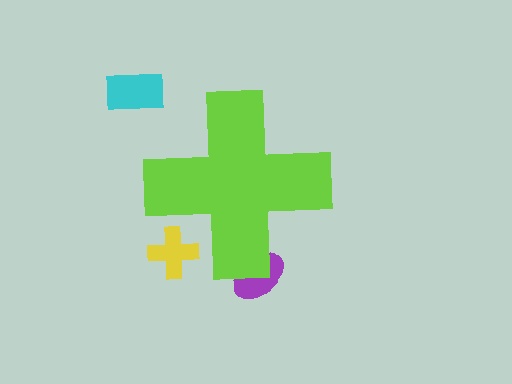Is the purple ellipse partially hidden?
Yes, the purple ellipse is partially hidden behind the lime cross.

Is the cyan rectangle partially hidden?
No, the cyan rectangle is fully visible.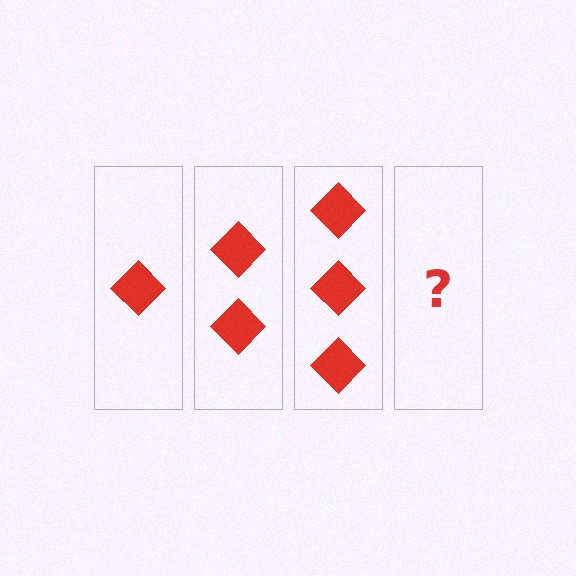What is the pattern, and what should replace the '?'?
The pattern is that each step adds one more diamond. The '?' should be 4 diamonds.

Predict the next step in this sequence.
The next step is 4 diamonds.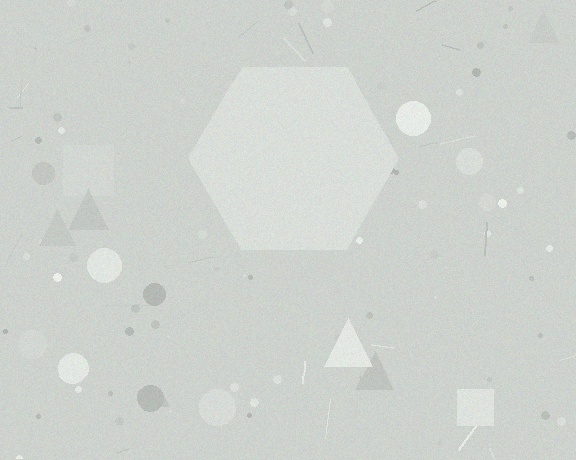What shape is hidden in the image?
A hexagon is hidden in the image.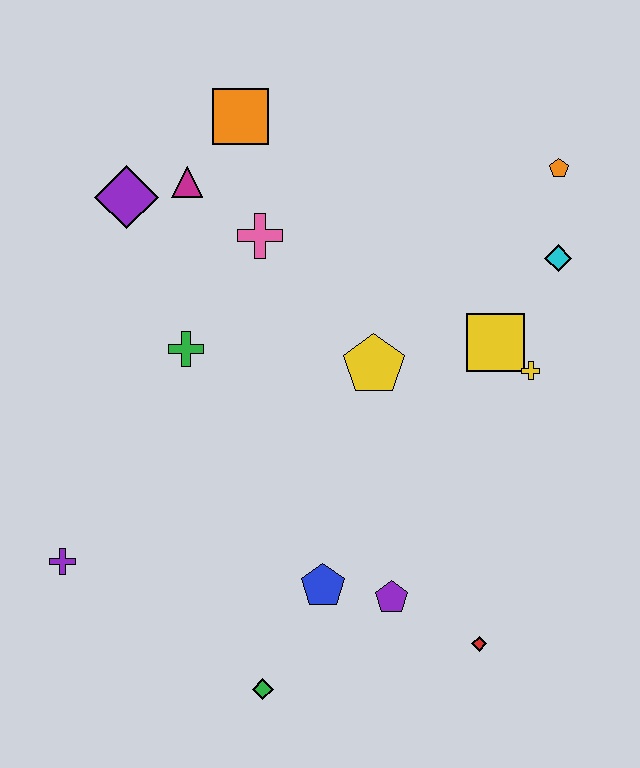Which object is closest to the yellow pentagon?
The yellow square is closest to the yellow pentagon.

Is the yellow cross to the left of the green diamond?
No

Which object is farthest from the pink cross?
The red diamond is farthest from the pink cross.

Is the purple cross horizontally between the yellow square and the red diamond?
No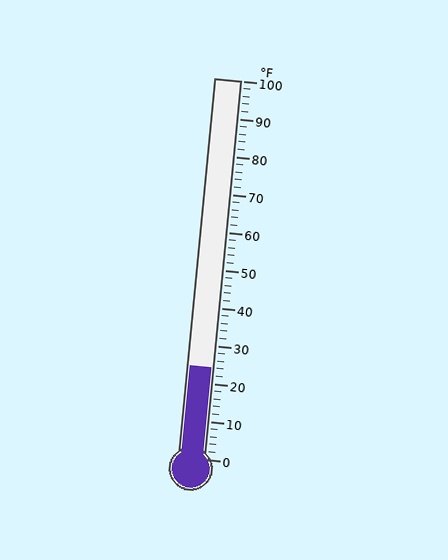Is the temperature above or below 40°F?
The temperature is below 40°F.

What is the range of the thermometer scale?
The thermometer scale ranges from 0°F to 100°F.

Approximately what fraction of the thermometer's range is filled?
The thermometer is filled to approximately 25% of its range.